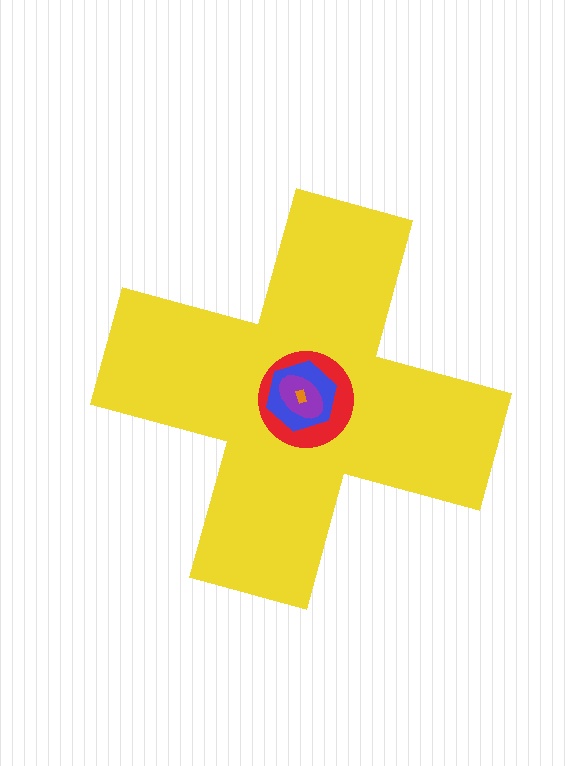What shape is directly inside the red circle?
The blue hexagon.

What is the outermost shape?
The yellow cross.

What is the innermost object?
The orange rectangle.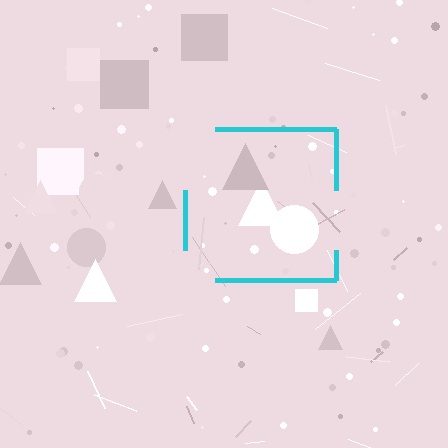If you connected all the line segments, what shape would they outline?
They would outline a square.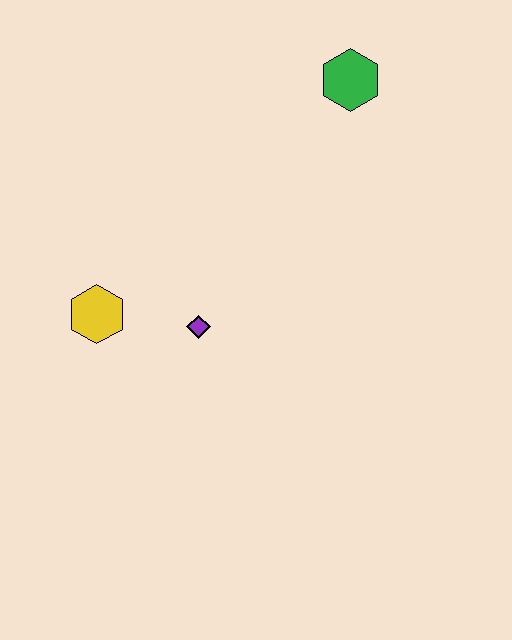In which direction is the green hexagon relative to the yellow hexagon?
The green hexagon is to the right of the yellow hexagon.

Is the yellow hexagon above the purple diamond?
Yes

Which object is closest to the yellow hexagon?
The purple diamond is closest to the yellow hexagon.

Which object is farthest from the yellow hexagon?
The green hexagon is farthest from the yellow hexagon.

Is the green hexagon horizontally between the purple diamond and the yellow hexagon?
No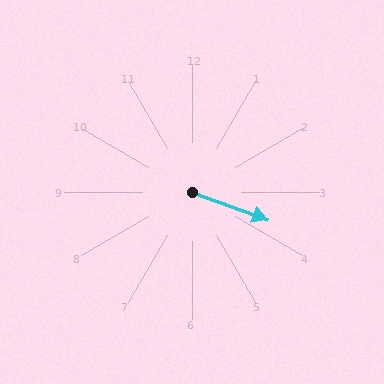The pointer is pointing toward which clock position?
Roughly 4 o'clock.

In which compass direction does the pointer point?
East.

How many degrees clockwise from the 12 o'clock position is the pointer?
Approximately 110 degrees.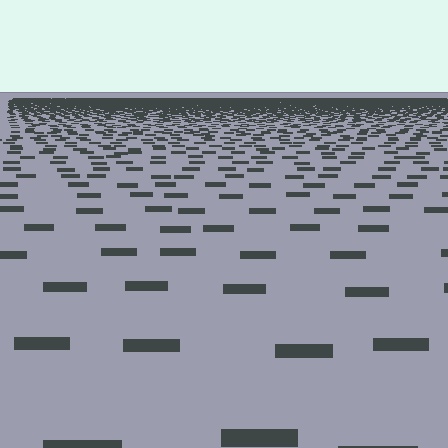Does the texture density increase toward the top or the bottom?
Density increases toward the top.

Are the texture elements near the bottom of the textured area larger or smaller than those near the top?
Larger. Near the bottom, elements are closer to the viewer and appear at a bigger on-screen size.